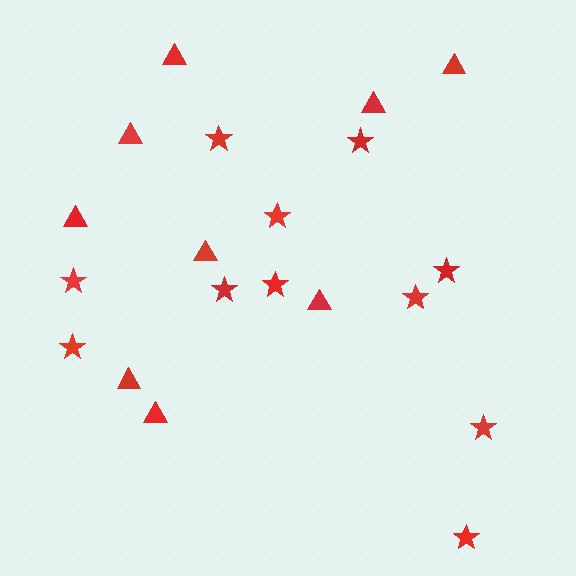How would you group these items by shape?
There are 2 groups: one group of stars (11) and one group of triangles (9).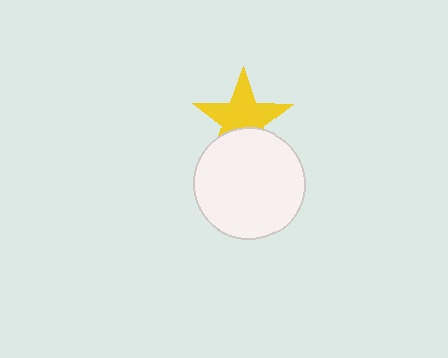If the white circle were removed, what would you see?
You would see the complete yellow star.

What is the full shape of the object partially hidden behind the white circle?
The partially hidden object is a yellow star.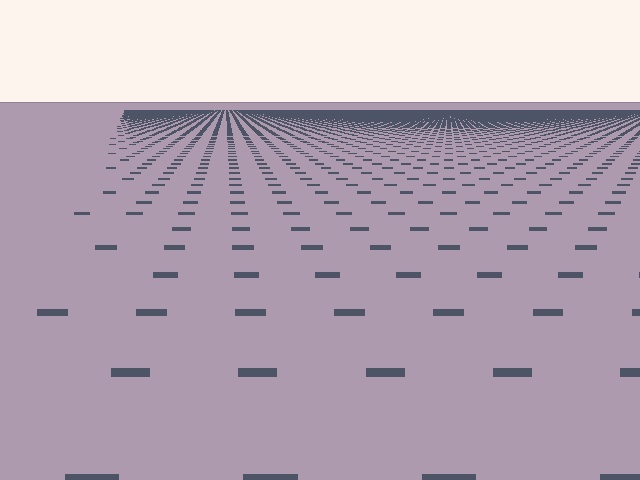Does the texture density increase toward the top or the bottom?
Density increases toward the top.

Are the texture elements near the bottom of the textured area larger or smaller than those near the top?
Larger. Near the bottom, elements are closer to the viewer and appear at a bigger on-screen size.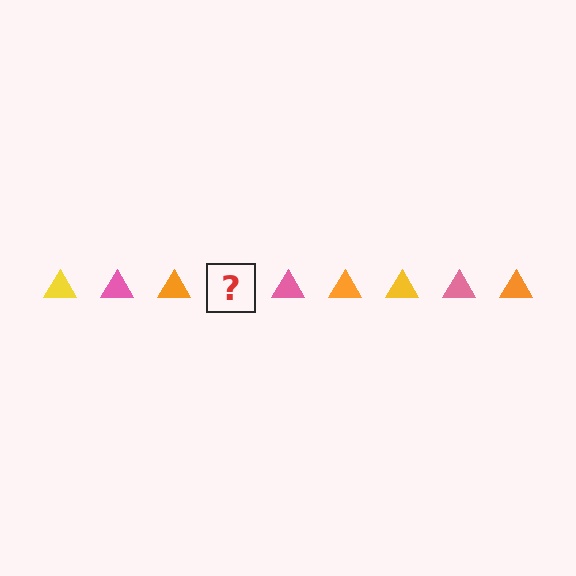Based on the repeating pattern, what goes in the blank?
The blank should be a yellow triangle.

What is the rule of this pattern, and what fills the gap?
The rule is that the pattern cycles through yellow, pink, orange triangles. The gap should be filled with a yellow triangle.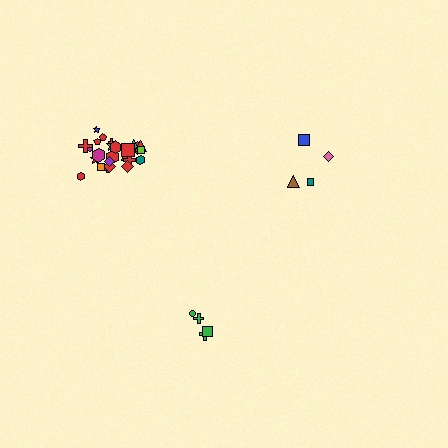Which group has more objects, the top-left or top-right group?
The top-left group.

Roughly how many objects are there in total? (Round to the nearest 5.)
Roughly 35 objects in total.